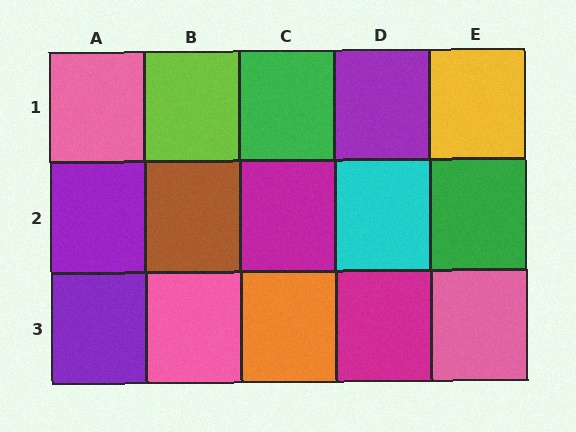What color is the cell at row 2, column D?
Cyan.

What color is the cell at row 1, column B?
Lime.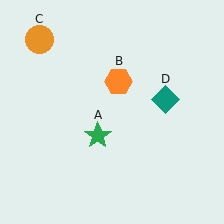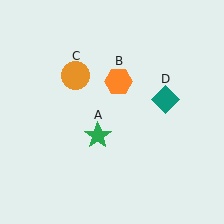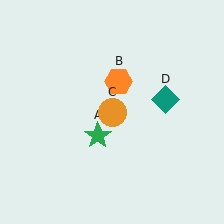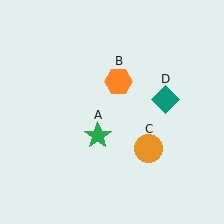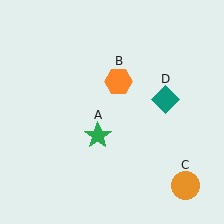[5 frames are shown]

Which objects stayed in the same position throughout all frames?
Green star (object A) and orange hexagon (object B) and teal diamond (object D) remained stationary.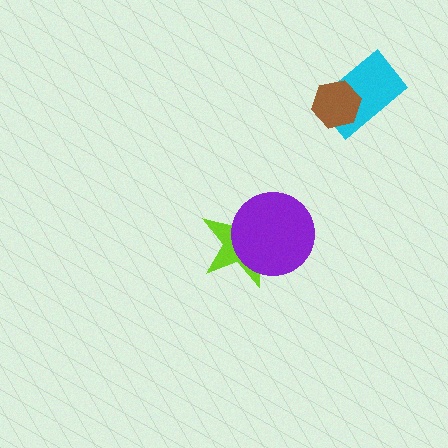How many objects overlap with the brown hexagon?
1 object overlaps with the brown hexagon.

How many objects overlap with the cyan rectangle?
1 object overlaps with the cyan rectangle.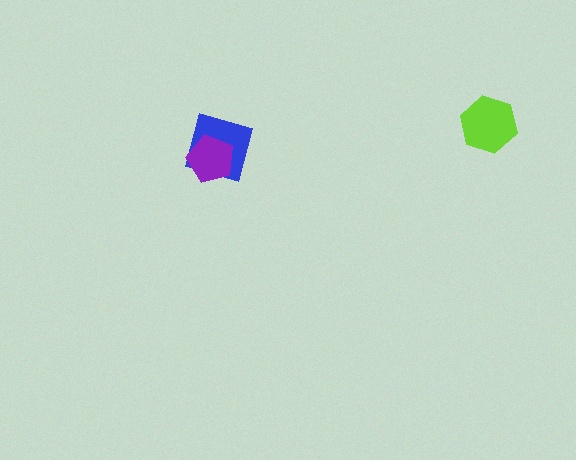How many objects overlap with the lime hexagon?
0 objects overlap with the lime hexagon.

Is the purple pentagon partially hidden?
No, no other shape covers it.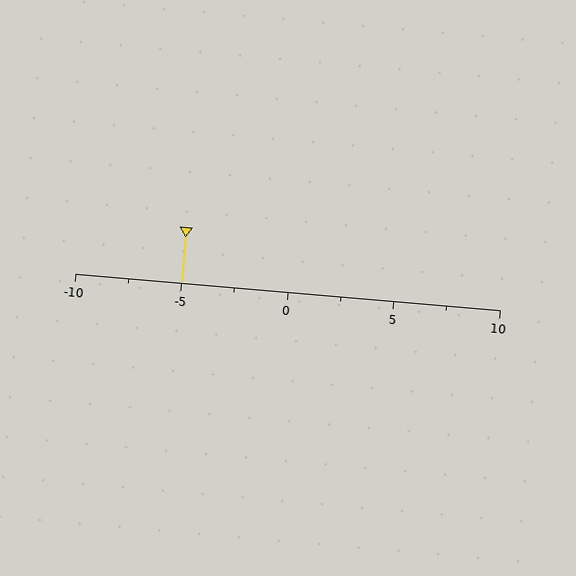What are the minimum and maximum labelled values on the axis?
The axis runs from -10 to 10.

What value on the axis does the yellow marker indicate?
The marker indicates approximately -5.